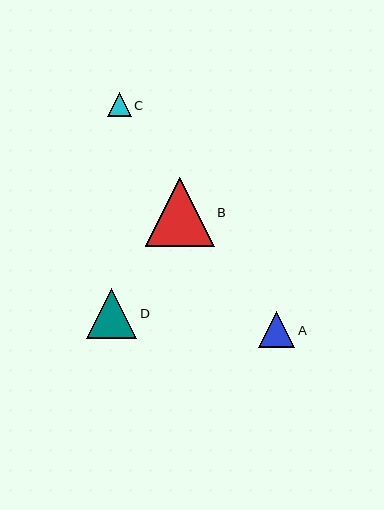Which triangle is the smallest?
Triangle C is the smallest with a size of approximately 24 pixels.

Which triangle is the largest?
Triangle B is the largest with a size of approximately 69 pixels.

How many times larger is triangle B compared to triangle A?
Triangle B is approximately 1.9 times the size of triangle A.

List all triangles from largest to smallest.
From largest to smallest: B, D, A, C.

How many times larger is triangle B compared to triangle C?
Triangle B is approximately 2.9 times the size of triangle C.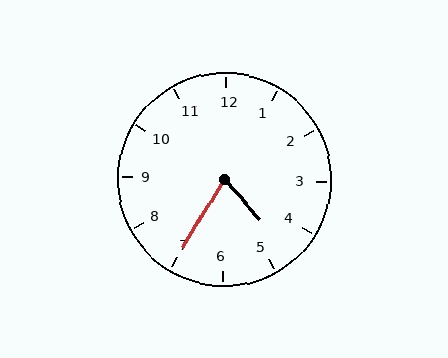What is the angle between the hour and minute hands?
Approximately 72 degrees.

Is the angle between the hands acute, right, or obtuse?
It is acute.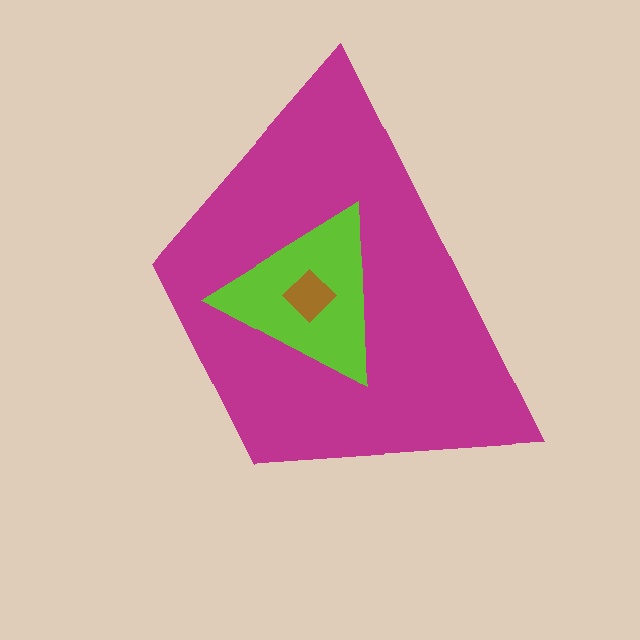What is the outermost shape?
The magenta trapezoid.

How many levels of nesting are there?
3.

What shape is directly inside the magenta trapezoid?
The lime triangle.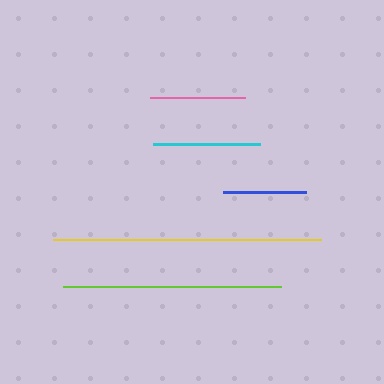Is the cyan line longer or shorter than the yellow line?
The yellow line is longer than the cyan line.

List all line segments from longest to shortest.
From longest to shortest: yellow, lime, cyan, pink, blue.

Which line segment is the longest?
The yellow line is the longest at approximately 268 pixels.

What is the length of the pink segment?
The pink segment is approximately 94 pixels long.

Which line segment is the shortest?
The blue line is the shortest at approximately 83 pixels.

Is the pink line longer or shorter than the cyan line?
The cyan line is longer than the pink line.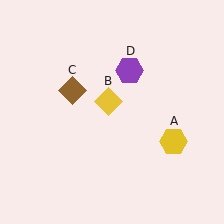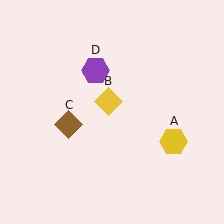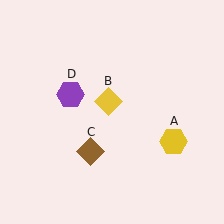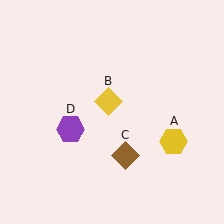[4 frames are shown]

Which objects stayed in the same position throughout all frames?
Yellow hexagon (object A) and yellow diamond (object B) remained stationary.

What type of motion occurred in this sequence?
The brown diamond (object C), purple hexagon (object D) rotated counterclockwise around the center of the scene.